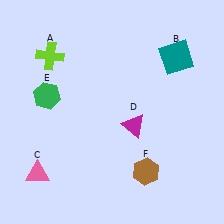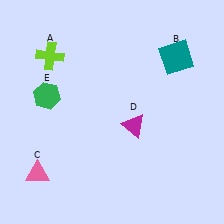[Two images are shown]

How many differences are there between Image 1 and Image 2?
There is 1 difference between the two images.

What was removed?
The brown hexagon (F) was removed in Image 2.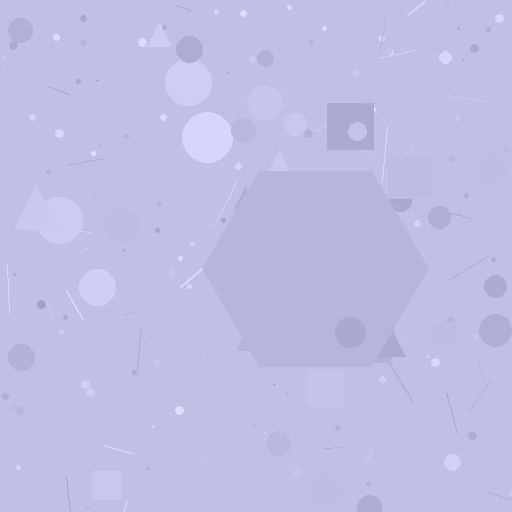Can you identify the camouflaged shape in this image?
The camouflaged shape is a hexagon.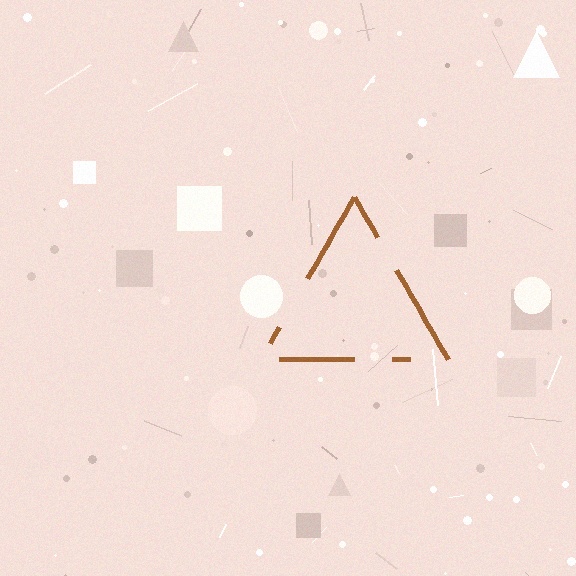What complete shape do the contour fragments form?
The contour fragments form a triangle.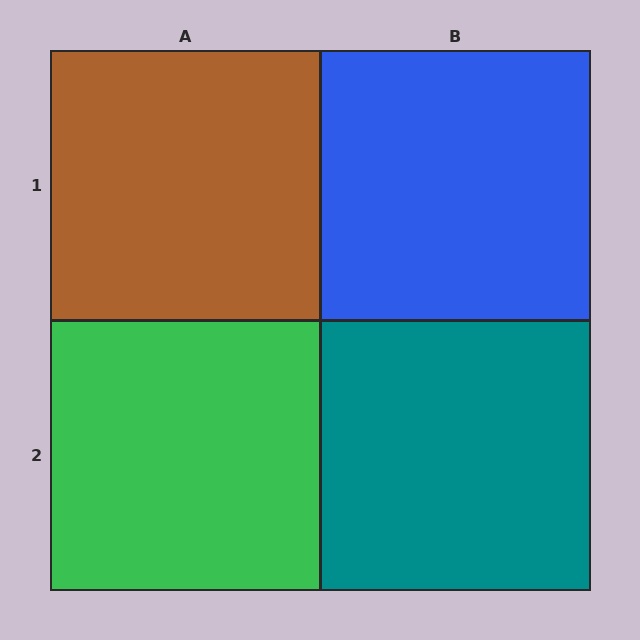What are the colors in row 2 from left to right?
Green, teal.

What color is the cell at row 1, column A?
Brown.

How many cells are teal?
1 cell is teal.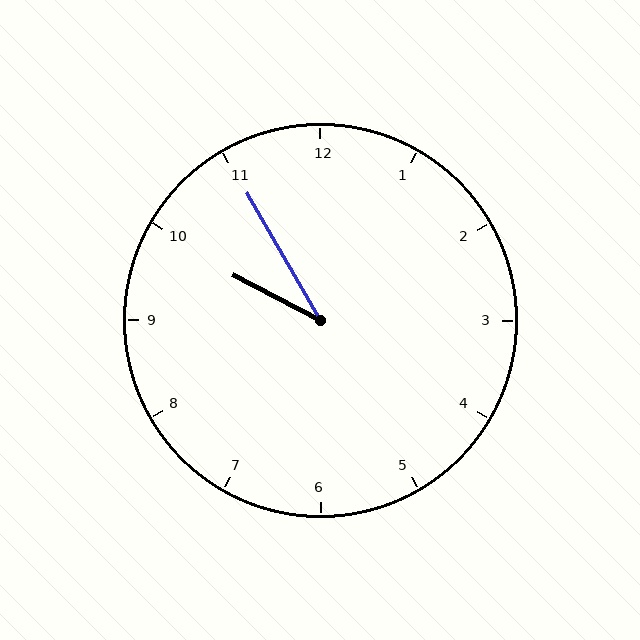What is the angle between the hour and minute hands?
Approximately 32 degrees.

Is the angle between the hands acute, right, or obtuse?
It is acute.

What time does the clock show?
9:55.